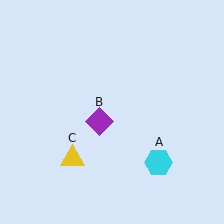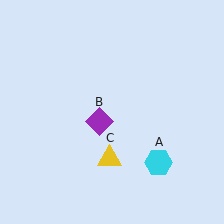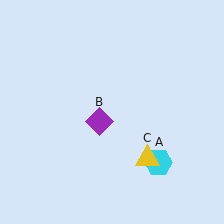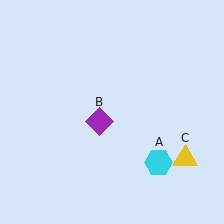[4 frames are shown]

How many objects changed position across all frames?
1 object changed position: yellow triangle (object C).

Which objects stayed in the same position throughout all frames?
Cyan hexagon (object A) and purple diamond (object B) remained stationary.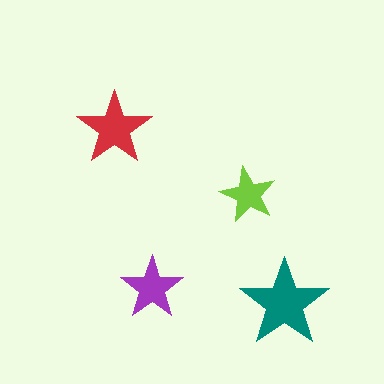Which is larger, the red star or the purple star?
The red one.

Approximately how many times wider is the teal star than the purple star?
About 1.5 times wider.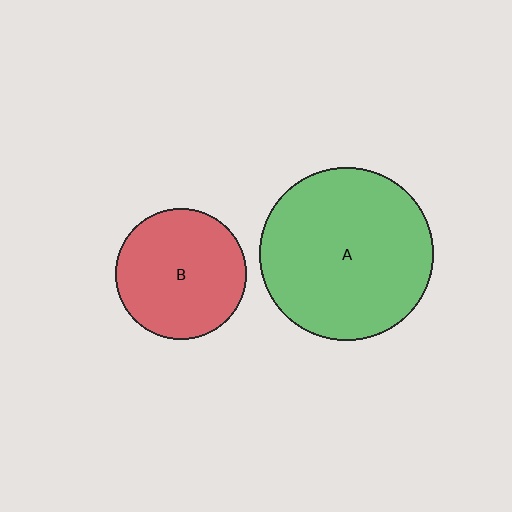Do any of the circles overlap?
No, none of the circles overlap.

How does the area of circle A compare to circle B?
Approximately 1.8 times.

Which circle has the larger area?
Circle A (green).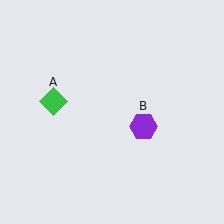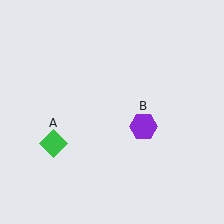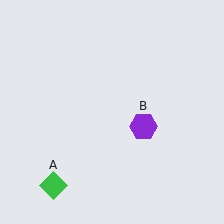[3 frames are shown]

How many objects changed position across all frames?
1 object changed position: green diamond (object A).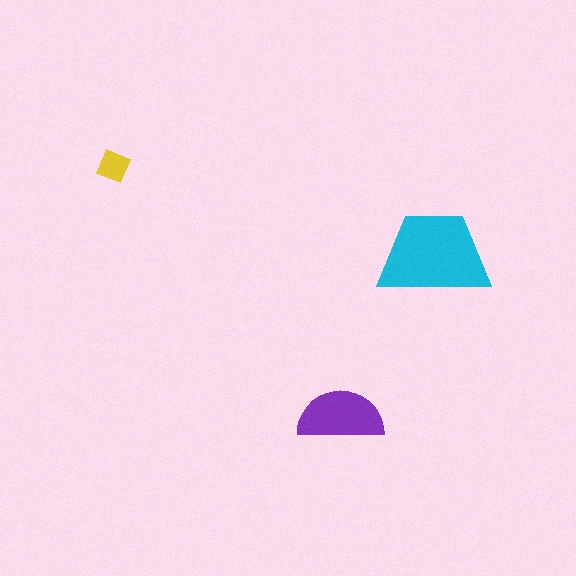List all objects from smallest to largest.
The yellow diamond, the purple semicircle, the cyan trapezoid.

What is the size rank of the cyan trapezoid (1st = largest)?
1st.